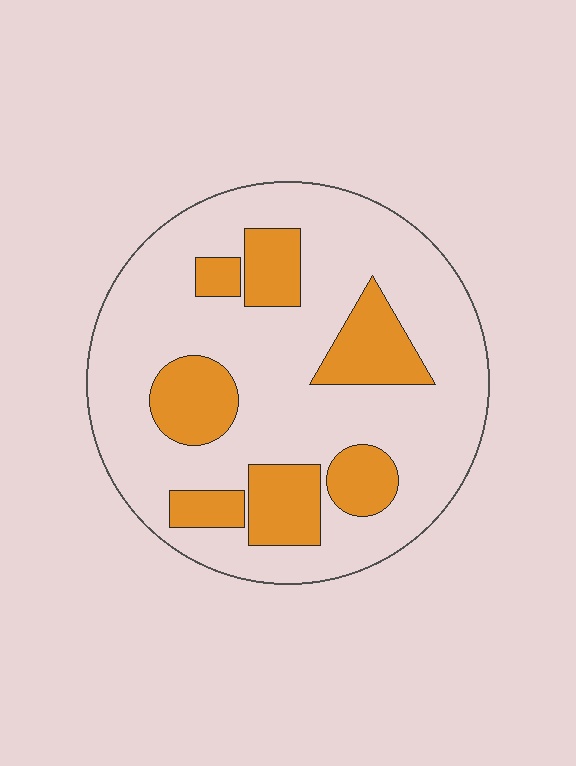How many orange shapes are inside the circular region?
7.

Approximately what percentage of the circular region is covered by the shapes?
Approximately 25%.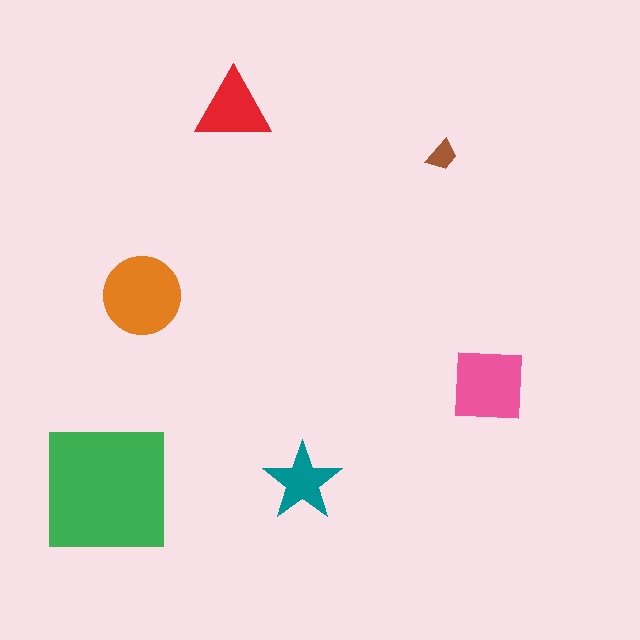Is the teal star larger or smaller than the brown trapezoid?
Larger.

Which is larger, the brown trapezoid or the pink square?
The pink square.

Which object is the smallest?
The brown trapezoid.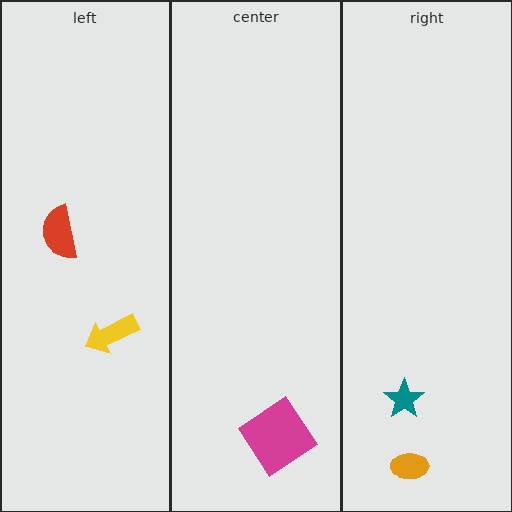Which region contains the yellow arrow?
The left region.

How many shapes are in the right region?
2.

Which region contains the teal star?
The right region.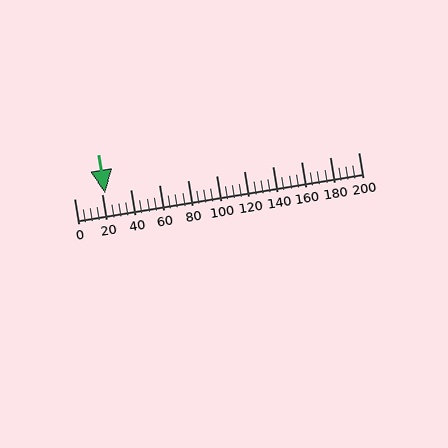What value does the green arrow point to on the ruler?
The green arrow points to approximately 22.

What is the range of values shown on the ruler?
The ruler shows values from 0 to 200.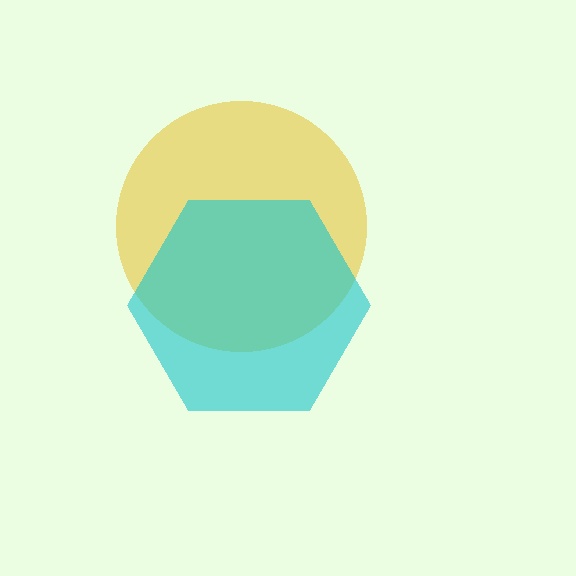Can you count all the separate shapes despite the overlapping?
Yes, there are 2 separate shapes.